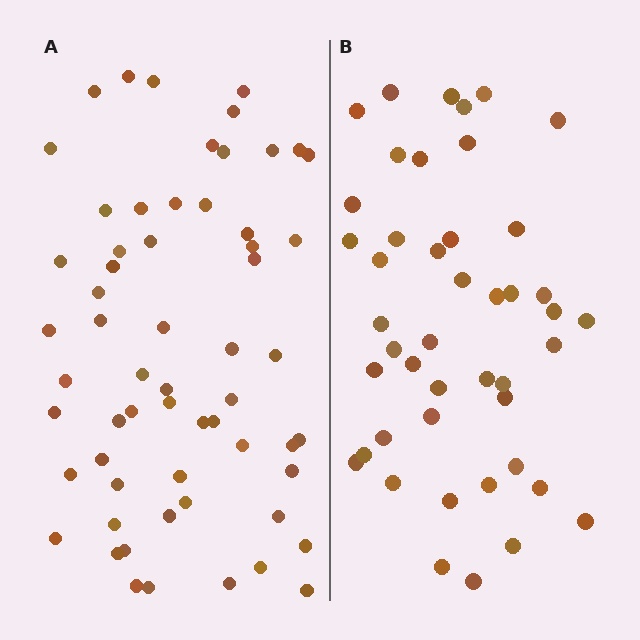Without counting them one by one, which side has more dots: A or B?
Region A (the left region) has more dots.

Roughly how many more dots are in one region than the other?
Region A has approximately 15 more dots than region B.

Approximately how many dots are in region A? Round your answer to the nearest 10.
About 60 dots.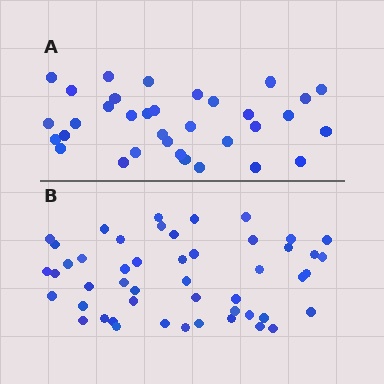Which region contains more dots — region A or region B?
Region B (the bottom region) has more dots.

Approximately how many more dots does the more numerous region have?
Region B has approximately 15 more dots than region A.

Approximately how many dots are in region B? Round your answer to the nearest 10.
About 50 dots. (The exact count is 49, which rounds to 50.)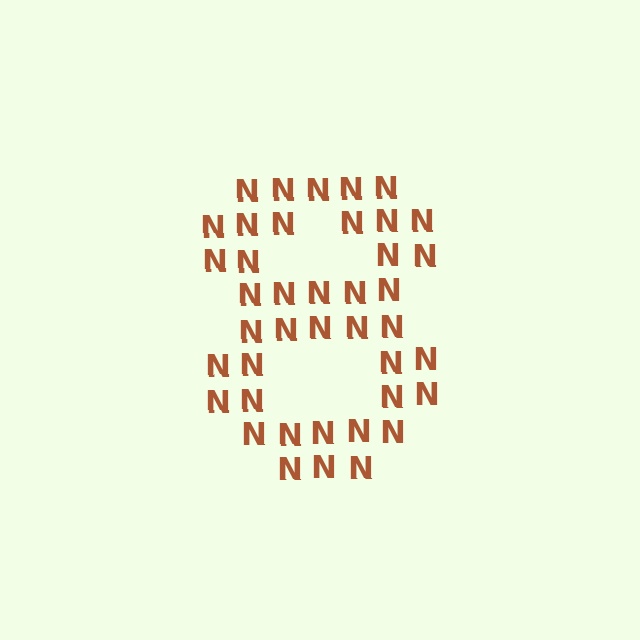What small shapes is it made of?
It is made of small letter N's.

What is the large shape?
The large shape is the digit 8.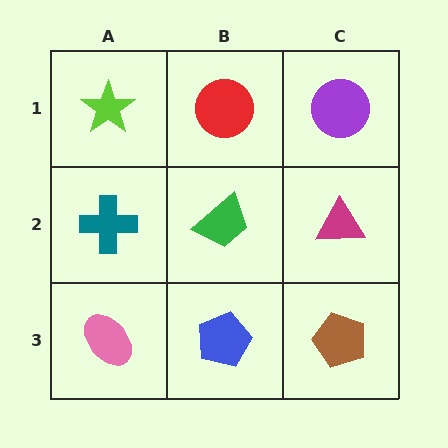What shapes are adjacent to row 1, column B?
A green trapezoid (row 2, column B), a lime star (row 1, column A), a purple circle (row 1, column C).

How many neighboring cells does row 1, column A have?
2.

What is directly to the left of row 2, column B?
A teal cross.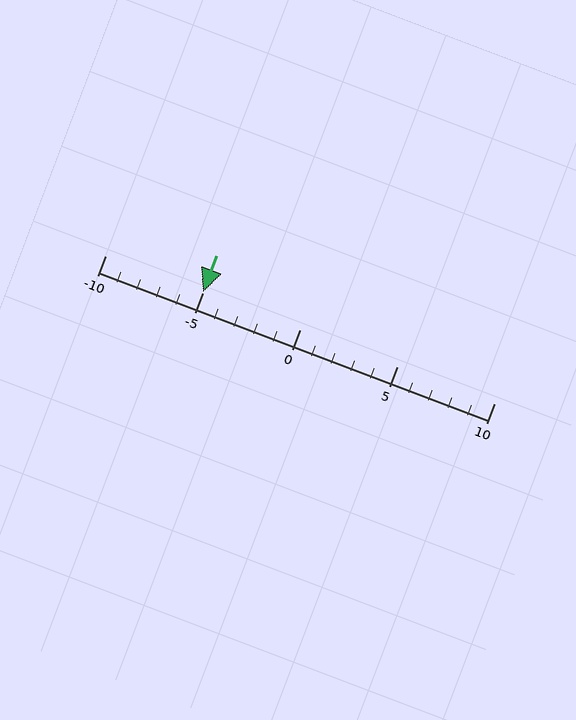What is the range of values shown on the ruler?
The ruler shows values from -10 to 10.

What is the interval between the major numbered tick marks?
The major tick marks are spaced 5 units apart.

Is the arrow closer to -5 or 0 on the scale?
The arrow is closer to -5.